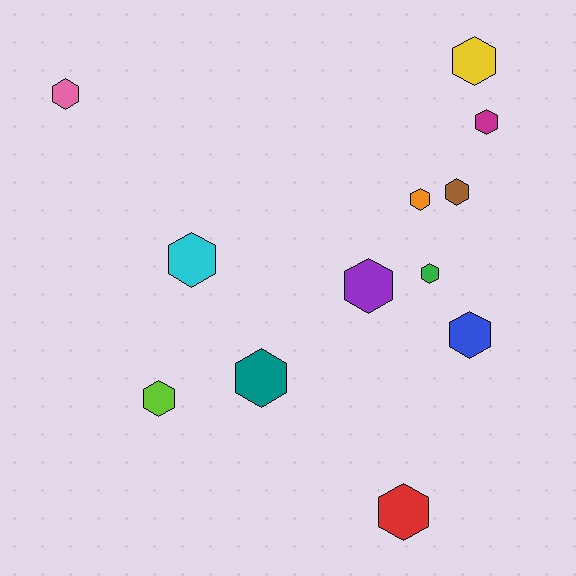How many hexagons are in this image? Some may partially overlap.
There are 12 hexagons.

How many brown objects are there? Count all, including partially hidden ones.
There is 1 brown object.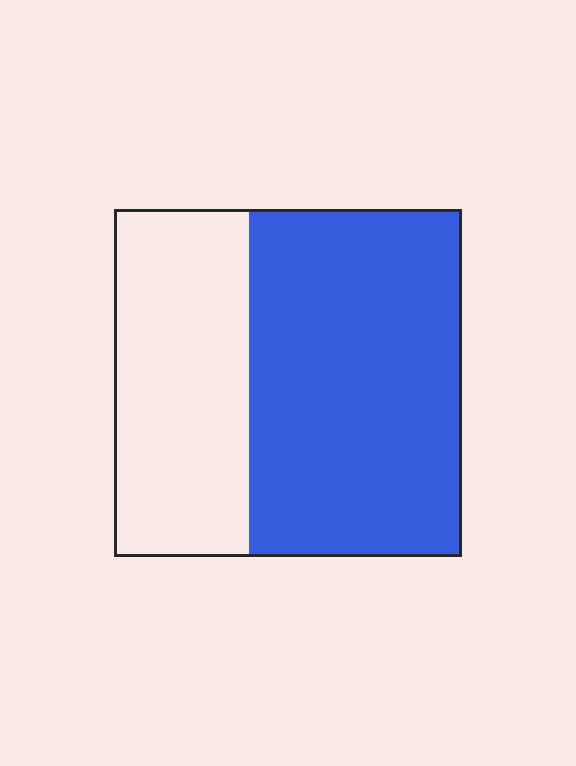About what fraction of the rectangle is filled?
About three fifths (3/5).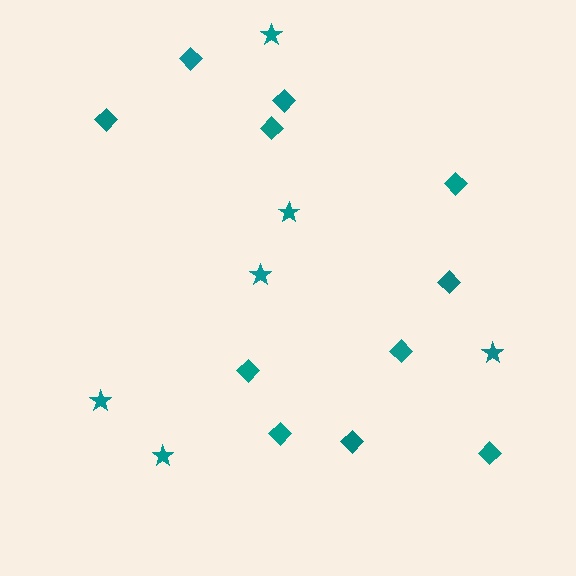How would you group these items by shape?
There are 2 groups: one group of stars (6) and one group of diamonds (11).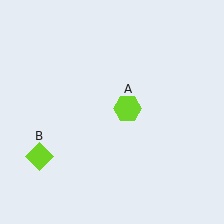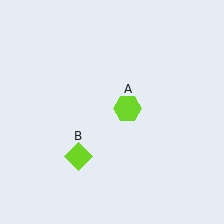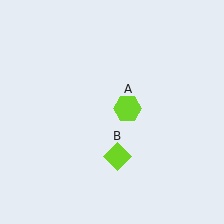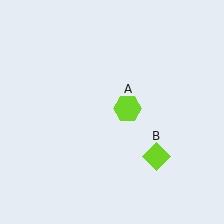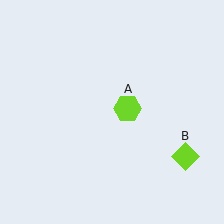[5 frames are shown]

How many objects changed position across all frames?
1 object changed position: lime diamond (object B).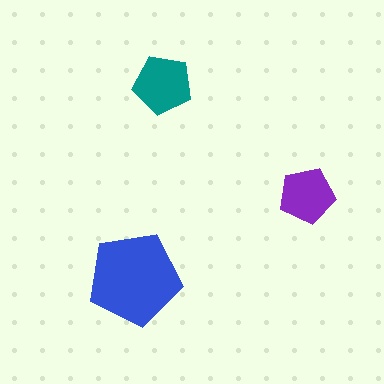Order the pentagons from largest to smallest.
the blue one, the teal one, the purple one.